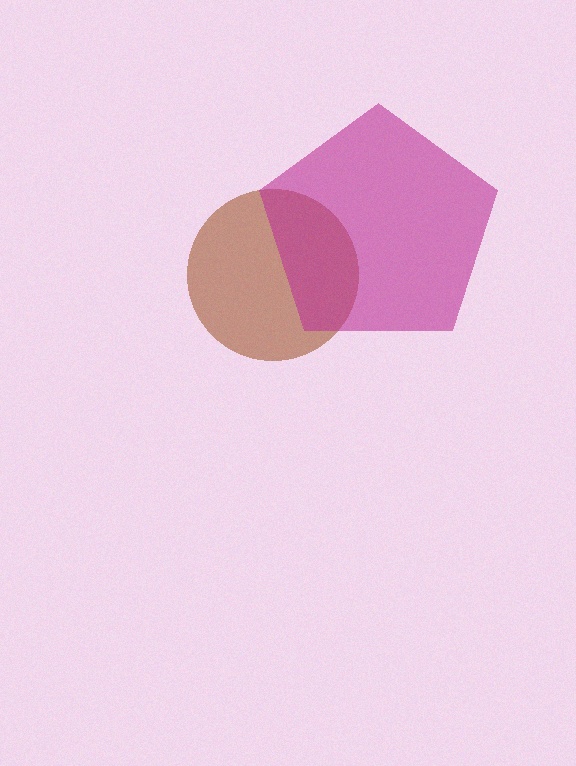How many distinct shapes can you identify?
There are 2 distinct shapes: a brown circle, a magenta pentagon.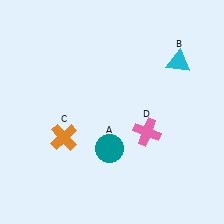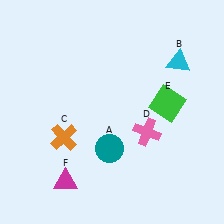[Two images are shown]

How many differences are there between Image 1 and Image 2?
There are 2 differences between the two images.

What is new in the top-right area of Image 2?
A green square (E) was added in the top-right area of Image 2.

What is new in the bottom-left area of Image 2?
A magenta triangle (F) was added in the bottom-left area of Image 2.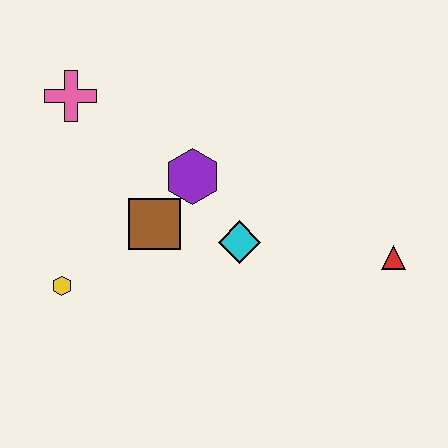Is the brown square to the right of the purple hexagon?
No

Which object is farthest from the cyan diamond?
The pink cross is farthest from the cyan diamond.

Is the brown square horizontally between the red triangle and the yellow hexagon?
Yes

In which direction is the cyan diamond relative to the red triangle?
The cyan diamond is to the left of the red triangle.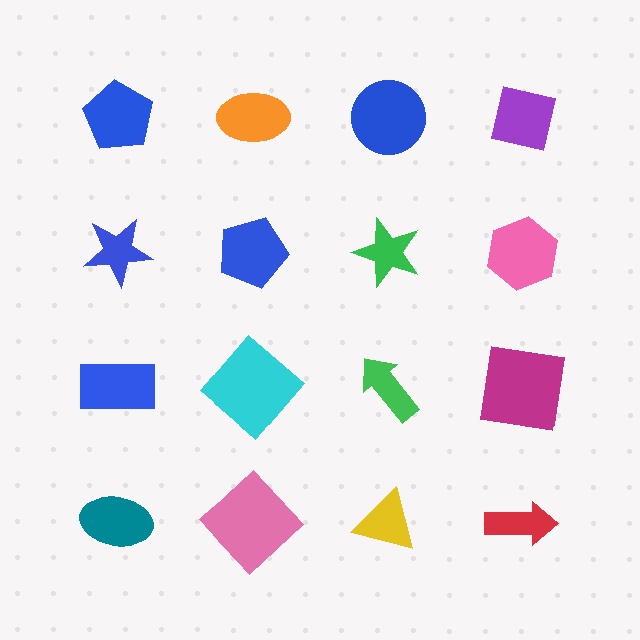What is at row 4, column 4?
A red arrow.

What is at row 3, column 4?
A magenta square.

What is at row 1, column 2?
An orange ellipse.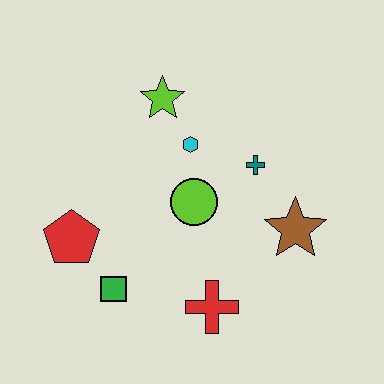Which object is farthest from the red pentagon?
The brown star is farthest from the red pentagon.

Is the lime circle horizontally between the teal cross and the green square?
Yes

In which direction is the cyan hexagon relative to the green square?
The cyan hexagon is above the green square.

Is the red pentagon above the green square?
Yes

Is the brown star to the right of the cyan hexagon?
Yes